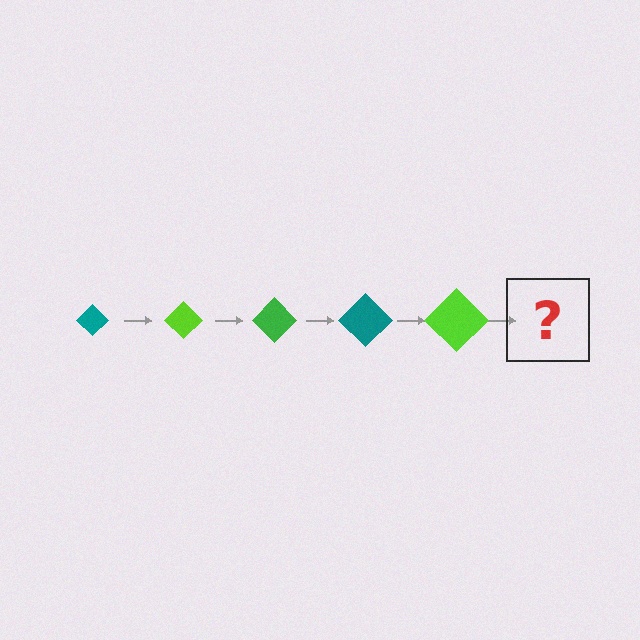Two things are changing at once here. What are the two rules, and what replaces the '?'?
The two rules are that the diamond grows larger each step and the color cycles through teal, lime, and green. The '?' should be a green diamond, larger than the previous one.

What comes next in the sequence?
The next element should be a green diamond, larger than the previous one.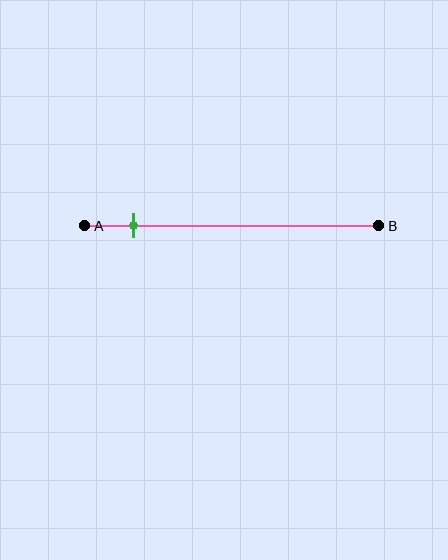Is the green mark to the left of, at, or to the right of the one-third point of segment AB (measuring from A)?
The green mark is to the left of the one-third point of segment AB.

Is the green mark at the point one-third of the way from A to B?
No, the mark is at about 15% from A, not at the 33% one-third point.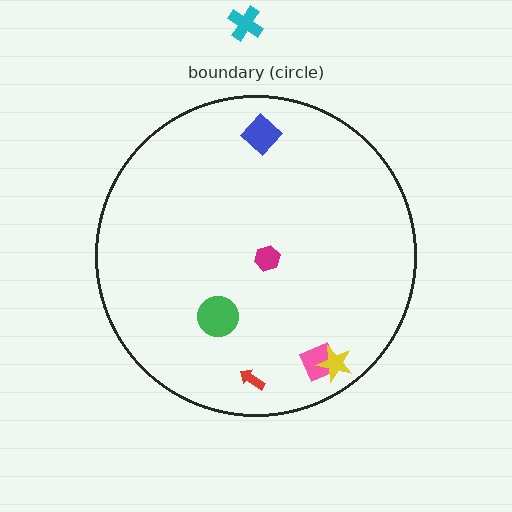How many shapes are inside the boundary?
6 inside, 1 outside.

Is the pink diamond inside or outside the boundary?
Inside.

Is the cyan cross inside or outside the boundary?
Outside.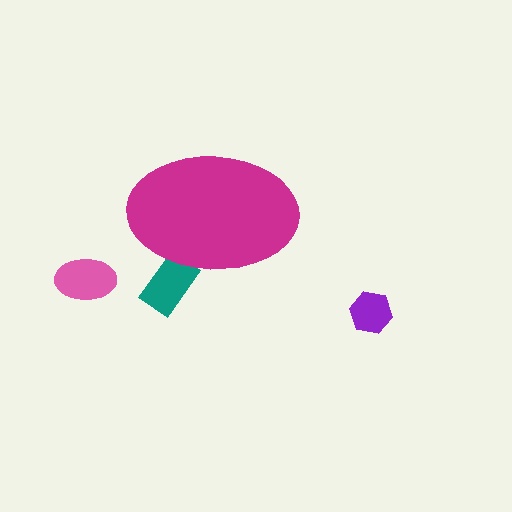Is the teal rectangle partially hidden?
Yes, the teal rectangle is partially hidden behind the magenta ellipse.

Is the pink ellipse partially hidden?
No, the pink ellipse is fully visible.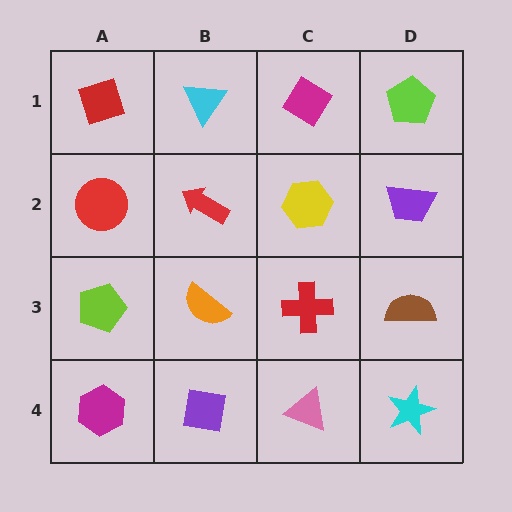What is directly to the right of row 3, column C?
A brown semicircle.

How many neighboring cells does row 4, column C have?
3.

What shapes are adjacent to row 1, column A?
A red circle (row 2, column A), a cyan triangle (row 1, column B).